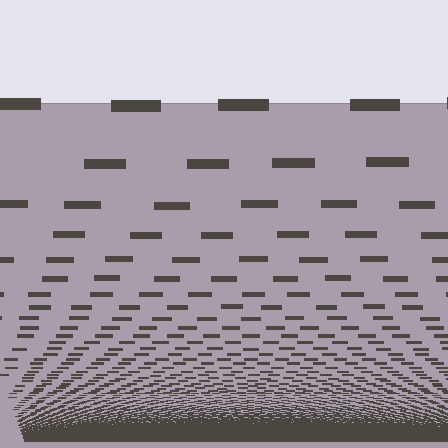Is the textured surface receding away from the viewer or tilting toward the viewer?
The surface appears to tilt toward the viewer. Texture elements get larger and sparser toward the top.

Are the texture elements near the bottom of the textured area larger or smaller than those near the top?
Smaller. The gradient is inverted — elements near the bottom are smaller and denser.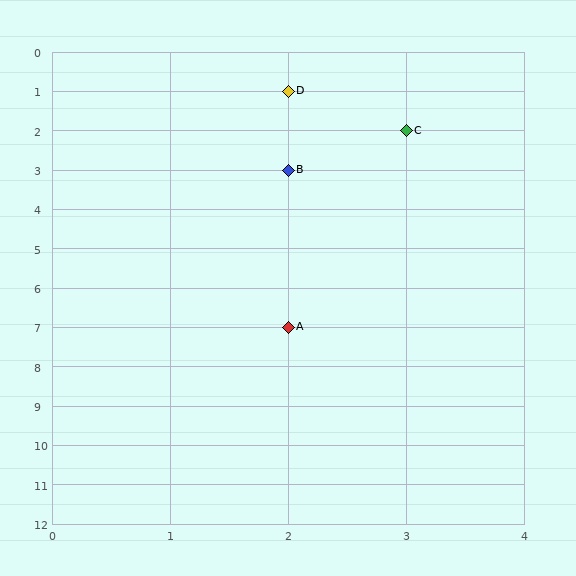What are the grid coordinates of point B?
Point B is at grid coordinates (2, 3).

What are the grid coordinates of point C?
Point C is at grid coordinates (3, 2).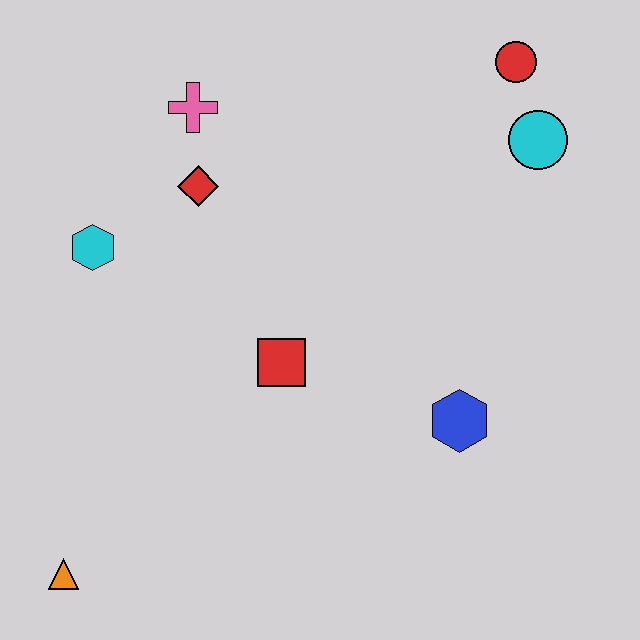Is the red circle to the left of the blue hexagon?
No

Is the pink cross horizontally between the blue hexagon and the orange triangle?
Yes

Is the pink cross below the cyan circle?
No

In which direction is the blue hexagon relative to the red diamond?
The blue hexagon is to the right of the red diamond.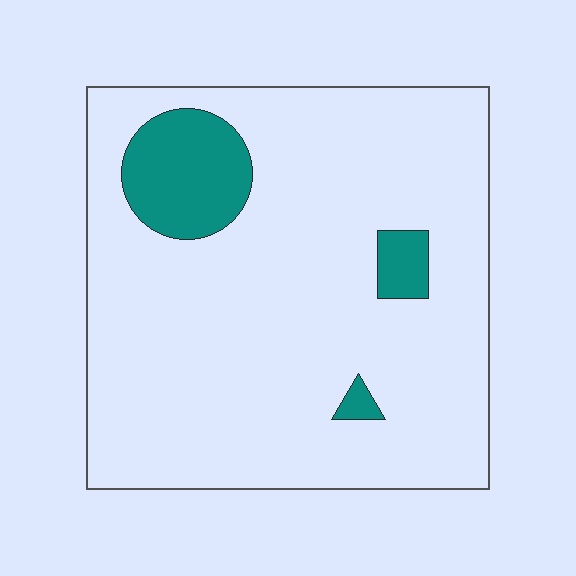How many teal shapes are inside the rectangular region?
3.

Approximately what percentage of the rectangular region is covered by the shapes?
Approximately 10%.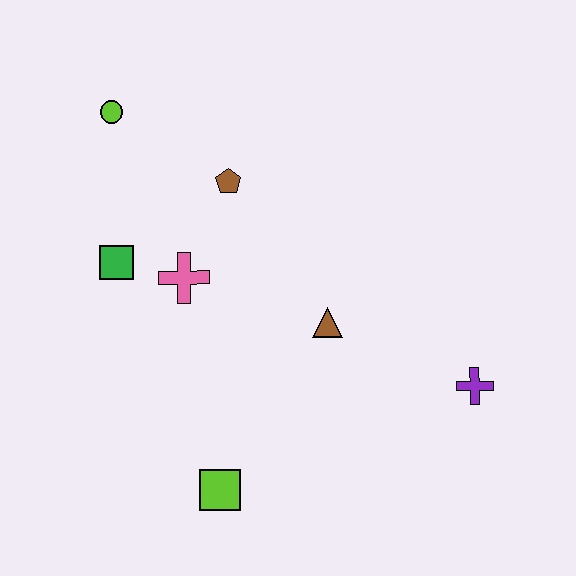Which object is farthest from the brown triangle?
The lime circle is farthest from the brown triangle.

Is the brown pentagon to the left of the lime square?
No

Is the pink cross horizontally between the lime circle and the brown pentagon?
Yes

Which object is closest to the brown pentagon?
The pink cross is closest to the brown pentagon.